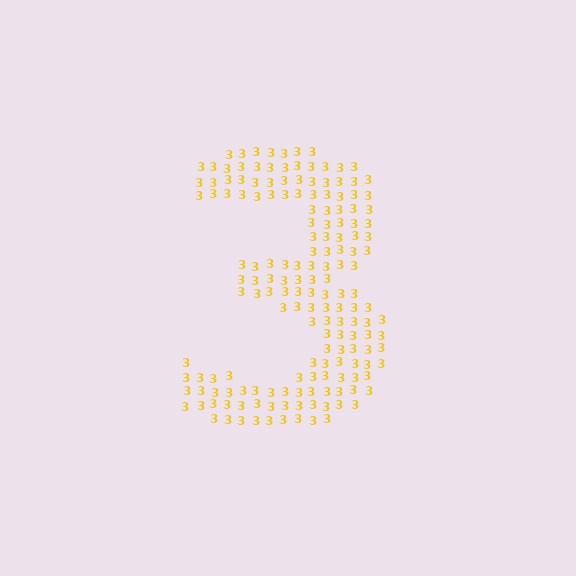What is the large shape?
The large shape is the digit 3.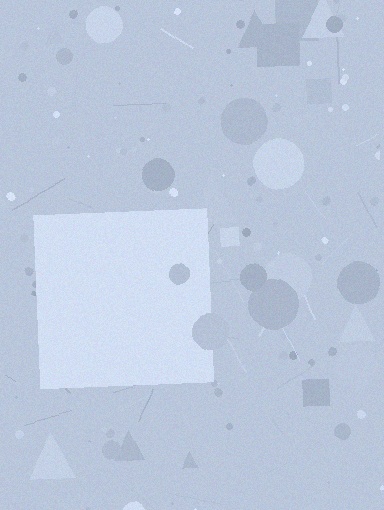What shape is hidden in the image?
A square is hidden in the image.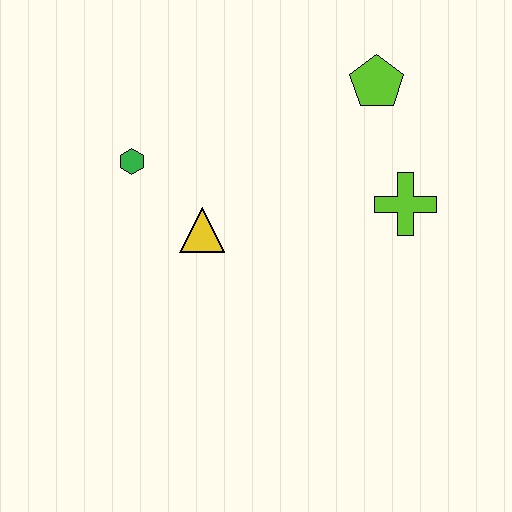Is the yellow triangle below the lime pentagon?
Yes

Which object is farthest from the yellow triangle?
The lime pentagon is farthest from the yellow triangle.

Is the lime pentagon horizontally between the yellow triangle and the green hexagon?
No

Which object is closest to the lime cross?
The lime pentagon is closest to the lime cross.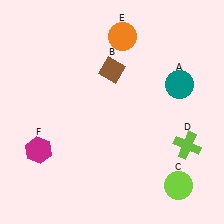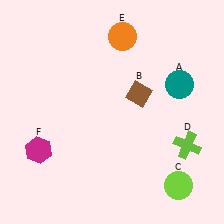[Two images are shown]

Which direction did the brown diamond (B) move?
The brown diamond (B) moved right.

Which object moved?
The brown diamond (B) moved right.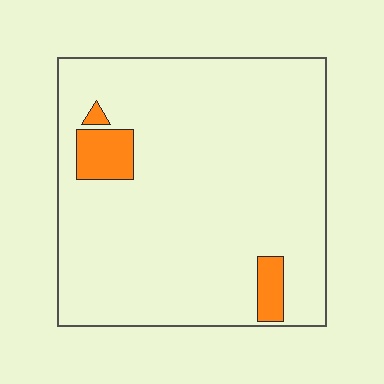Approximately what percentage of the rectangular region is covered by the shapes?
Approximately 5%.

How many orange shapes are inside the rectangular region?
3.